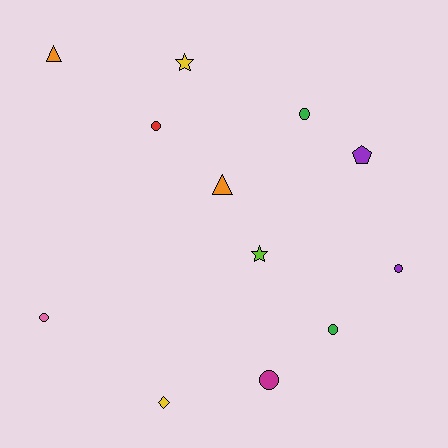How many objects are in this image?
There are 12 objects.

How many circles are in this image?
There are 6 circles.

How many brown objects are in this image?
There are no brown objects.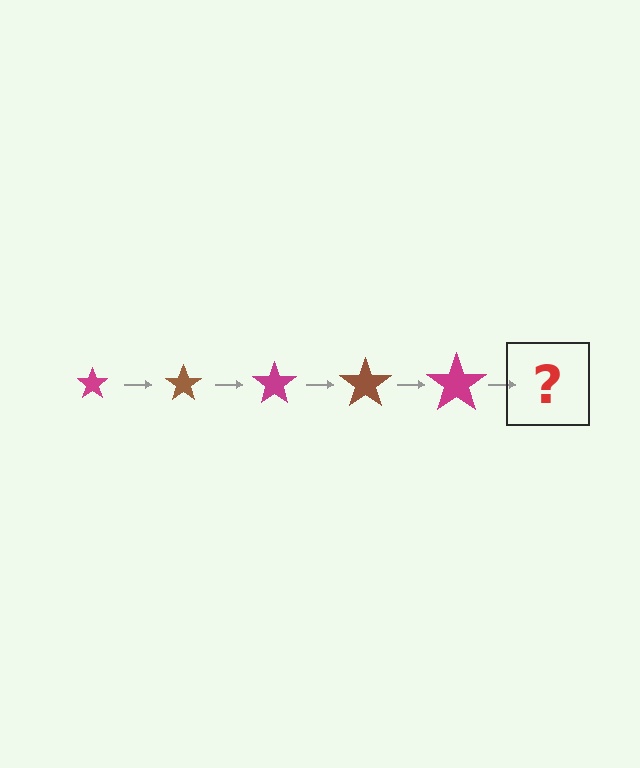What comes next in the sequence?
The next element should be a brown star, larger than the previous one.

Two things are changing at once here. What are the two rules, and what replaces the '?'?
The two rules are that the star grows larger each step and the color cycles through magenta and brown. The '?' should be a brown star, larger than the previous one.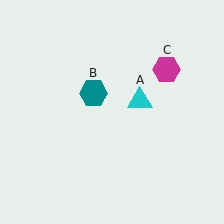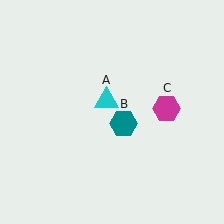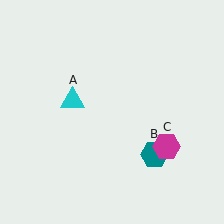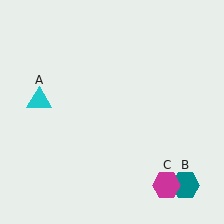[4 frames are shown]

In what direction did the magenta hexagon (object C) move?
The magenta hexagon (object C) moved down.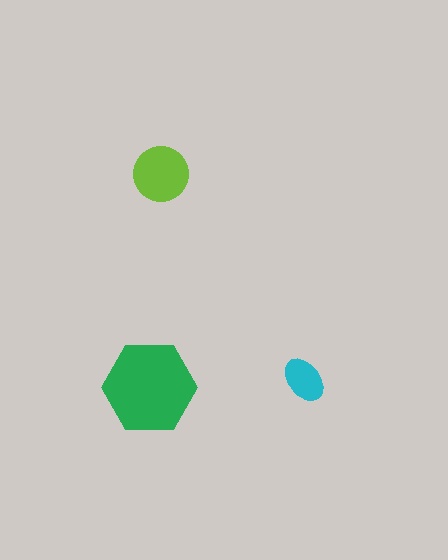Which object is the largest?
The green hexagon.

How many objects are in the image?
There are 3 objects in the image.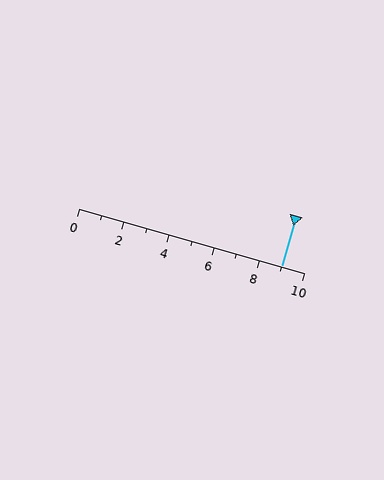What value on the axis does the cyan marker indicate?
The marker indicates approximately 9.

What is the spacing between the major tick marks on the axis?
The major ticks are spaced 2 apart.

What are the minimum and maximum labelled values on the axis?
The axis runs from 0 to 10.